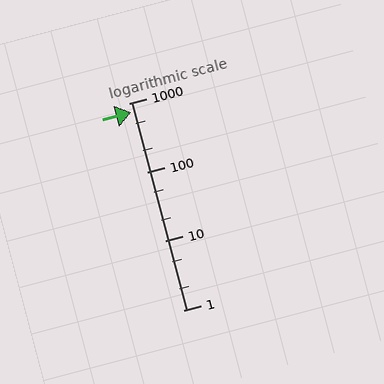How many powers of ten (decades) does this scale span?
The scale spans 3 decades, from 1 to 1000.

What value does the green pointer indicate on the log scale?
The pointer indicates approximately 730.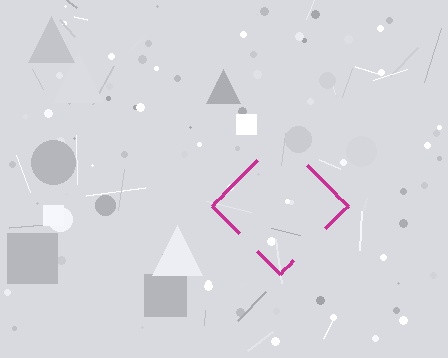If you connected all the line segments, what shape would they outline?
They would outline a diamond.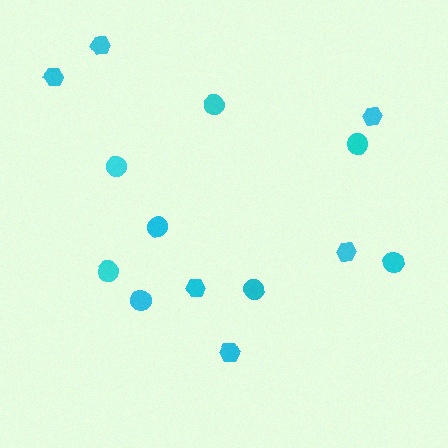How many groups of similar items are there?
There are 2 groups: one group of hexagons (6) and one group of circles (8).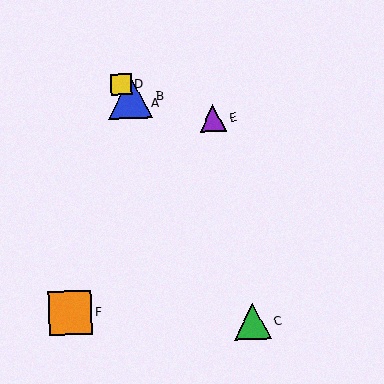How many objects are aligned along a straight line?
3 objects (A, B, D) are aligned along a straight line.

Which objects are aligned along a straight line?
Objects A, B, D are aligned along a straight line.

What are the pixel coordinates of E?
Object E is at (213, 119).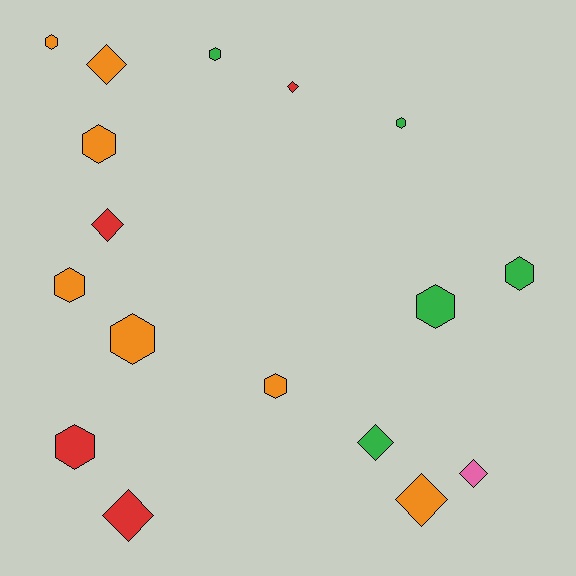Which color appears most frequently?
Orange, with 7 objects.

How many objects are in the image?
There are 17 objects.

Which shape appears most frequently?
Hexagon, with 10 objects.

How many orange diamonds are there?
There are 2 orange diamonds.